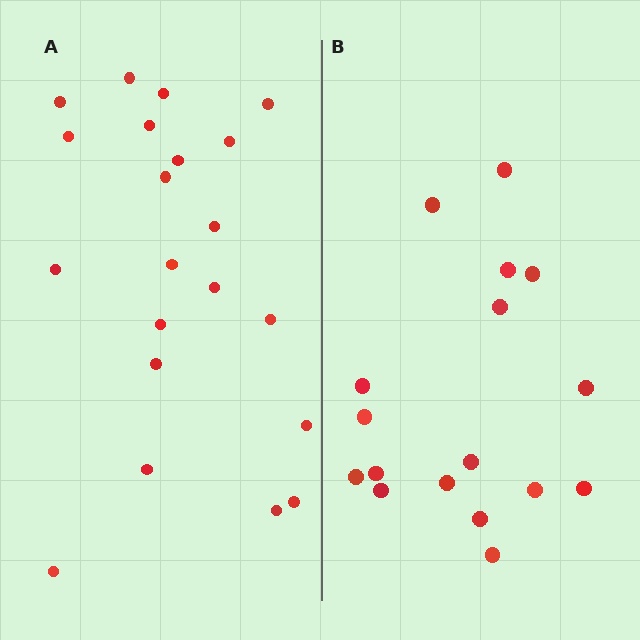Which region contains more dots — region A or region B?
Region A (the left region) has more dots.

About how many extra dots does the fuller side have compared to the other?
Region A has about 4 more dots than region B.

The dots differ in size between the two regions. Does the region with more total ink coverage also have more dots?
No. Region B has more total ink coverage because its dots are larger, but region A actually contains more individual dots. Total area can be misleading — the number of items is what matters here.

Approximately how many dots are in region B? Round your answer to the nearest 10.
About 20 dots. (The exact count is 17, which rounds to 20.)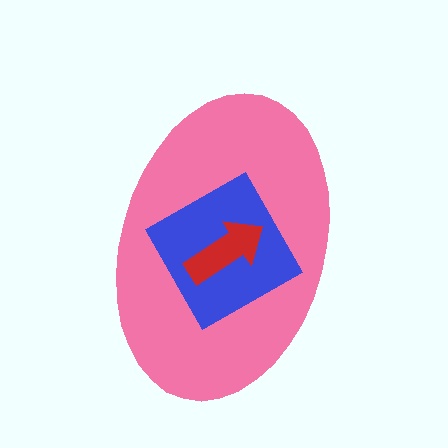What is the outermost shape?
The pink ellipse.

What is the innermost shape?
The red arrow.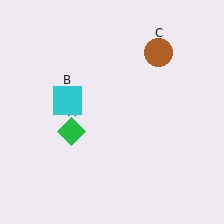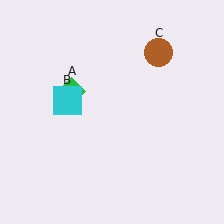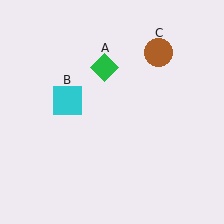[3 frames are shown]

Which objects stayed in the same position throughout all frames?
Cyan square (object B) and brown circle (object C) remained stationary.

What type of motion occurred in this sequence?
The green diamond (object A) rotated clockwise around the center of the scene.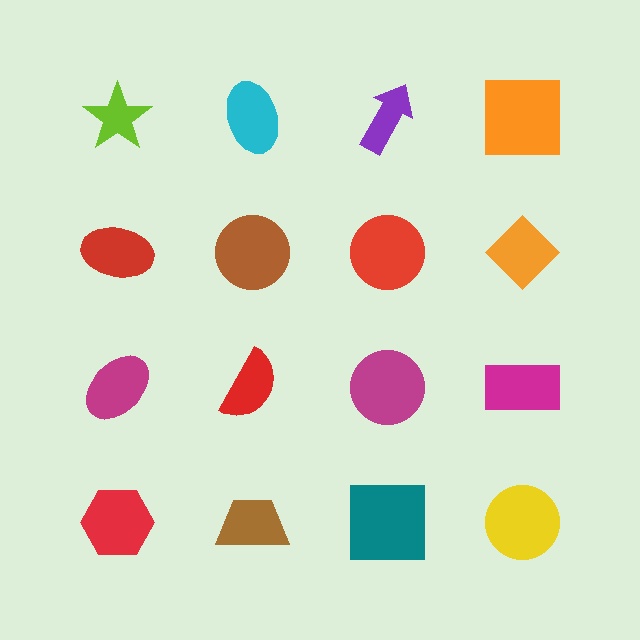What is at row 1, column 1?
A lime star.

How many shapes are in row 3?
4 shapes.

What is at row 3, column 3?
A magenta circle.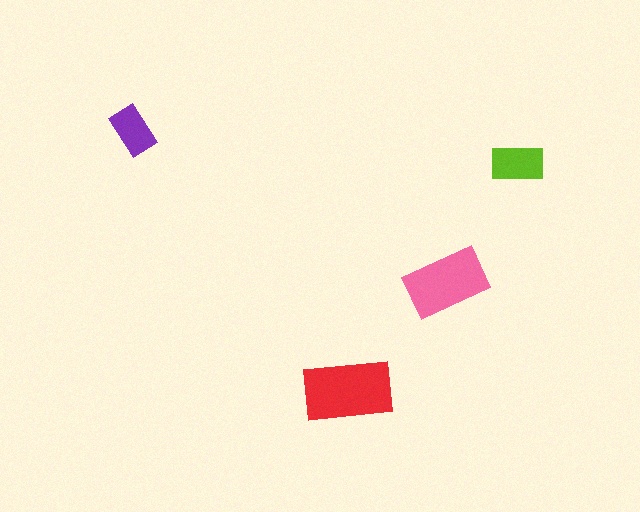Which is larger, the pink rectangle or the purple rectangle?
The pink one.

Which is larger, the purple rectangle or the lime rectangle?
The lime one.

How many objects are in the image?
There are 4 objects in the image.